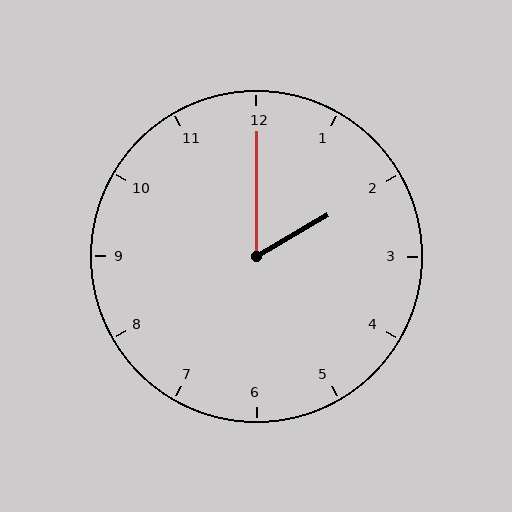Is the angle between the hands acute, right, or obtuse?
It is acute.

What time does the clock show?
2:00.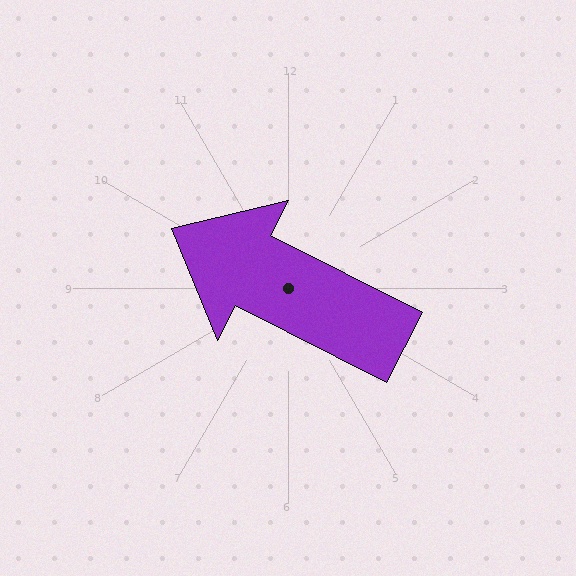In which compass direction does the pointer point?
Northwest.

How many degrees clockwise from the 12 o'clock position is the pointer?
Approximately 297 degrees.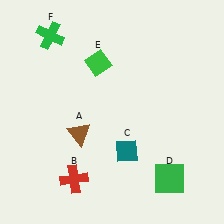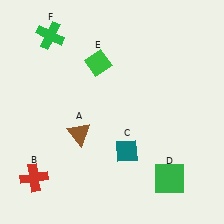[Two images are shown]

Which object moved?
The red cross (B) moved left.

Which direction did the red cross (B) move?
The red cross (B) moved left.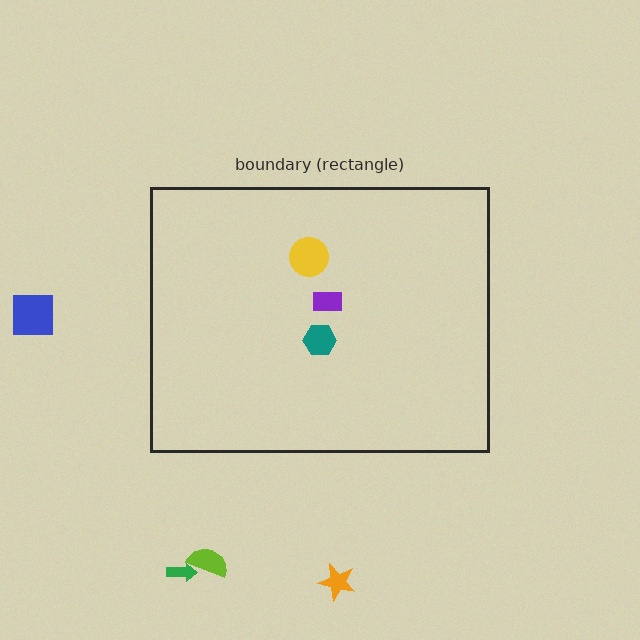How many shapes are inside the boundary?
3 inside, 4 outside.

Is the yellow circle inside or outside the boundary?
Inside.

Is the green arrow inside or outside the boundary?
Outside.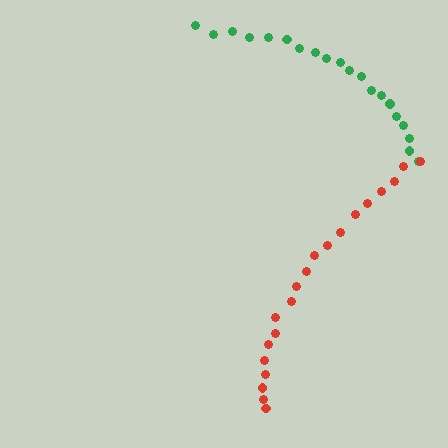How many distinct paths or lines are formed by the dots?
There are 2 distinct paths.